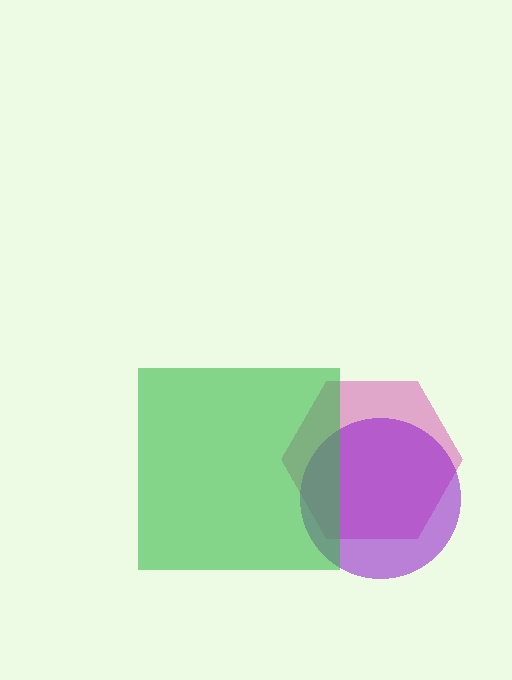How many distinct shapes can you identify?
There are 3 distinct shapes: a pink hexagon, a purple circle, a green square.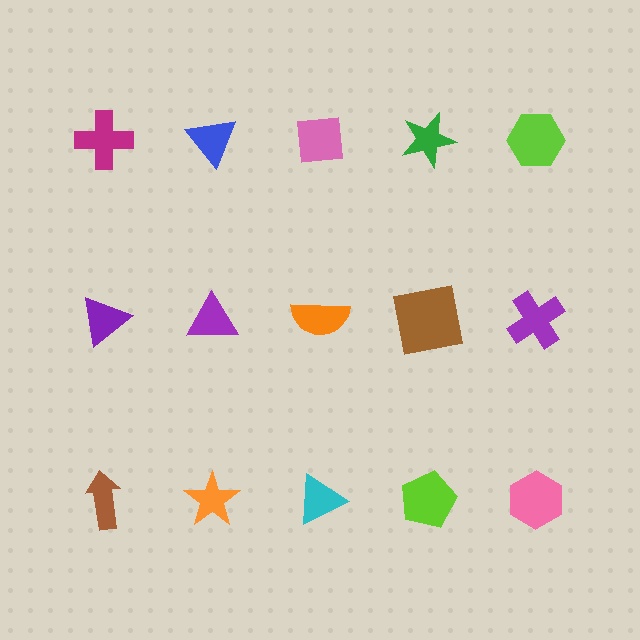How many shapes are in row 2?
5 shapes.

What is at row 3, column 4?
A lime pentagon.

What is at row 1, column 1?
A magenta cross.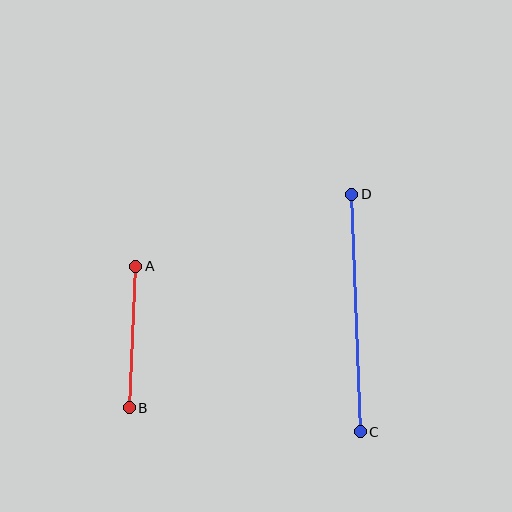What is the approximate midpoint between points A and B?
The midpoint is at approximately (133, 337) pixels.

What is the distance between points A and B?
The distance is approximately 142 pixels.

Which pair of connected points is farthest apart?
Points C and D are farthest apart.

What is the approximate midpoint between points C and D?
The midpoint is at approximately (356, 313) pixels.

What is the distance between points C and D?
The distance is approximately 238 pixels.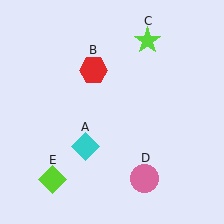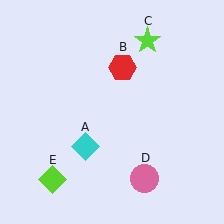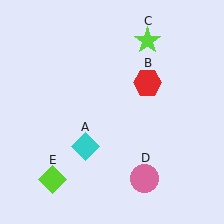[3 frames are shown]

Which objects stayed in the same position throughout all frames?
Cyan diamond (object A) and lime star (object C) and pink circle (object D) and lime diamond (object E) remained stationary.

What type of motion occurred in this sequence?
The red hexagon (object B) rotated clockwise around the center of the scene.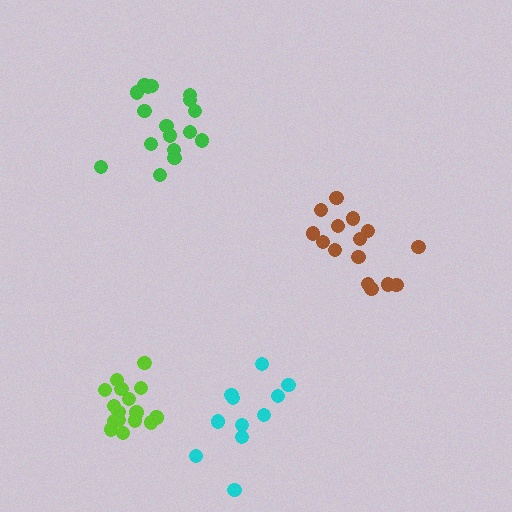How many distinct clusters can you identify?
There are 4 distinct clusters.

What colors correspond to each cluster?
The clusters are colored: green, cyan, lime, brown.